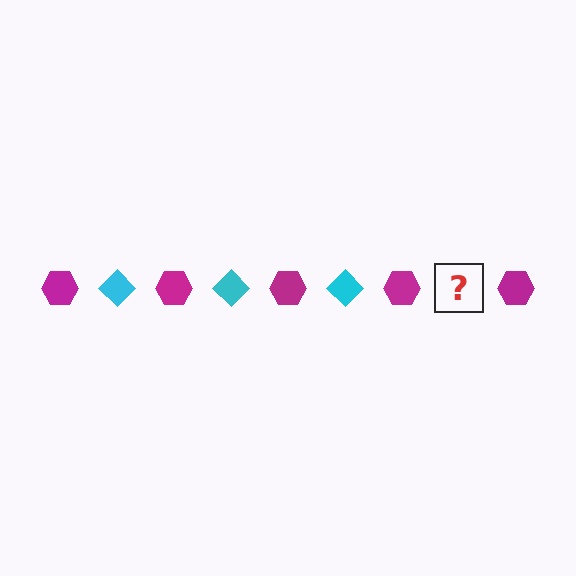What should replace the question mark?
The question mark should be replaced with a cyan diamond.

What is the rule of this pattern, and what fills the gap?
The rule is that the pattern alternates between magenta hexagon and cyan diamond. The gap should be filled with a cyan diamond.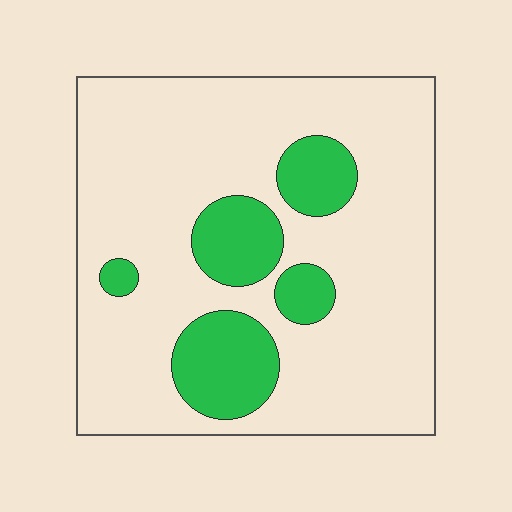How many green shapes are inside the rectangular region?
5.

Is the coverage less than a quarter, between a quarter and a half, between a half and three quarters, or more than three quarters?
Less than a quarter.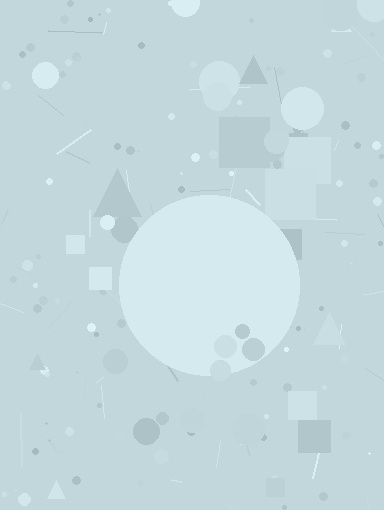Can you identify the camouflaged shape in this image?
The camouflaged shape is a circle.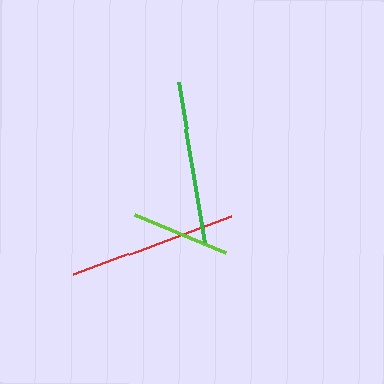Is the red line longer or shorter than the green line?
The red line is longer than the green line.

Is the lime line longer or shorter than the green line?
The green line is longer than the lime line.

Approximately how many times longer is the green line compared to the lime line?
The green line is approximately 1.6 times the length of the lime line.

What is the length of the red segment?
The red segment is approximately 168 pixels long.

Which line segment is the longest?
The red line is the longest at approximately 168 pixels.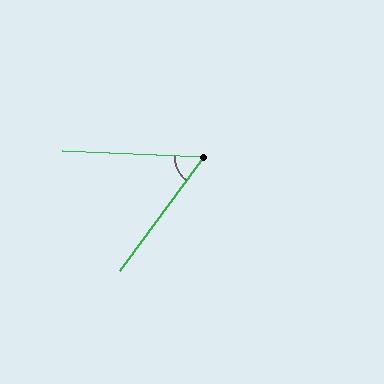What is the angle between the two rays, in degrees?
Approximately 56 degrees.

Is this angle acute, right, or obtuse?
It is acute.